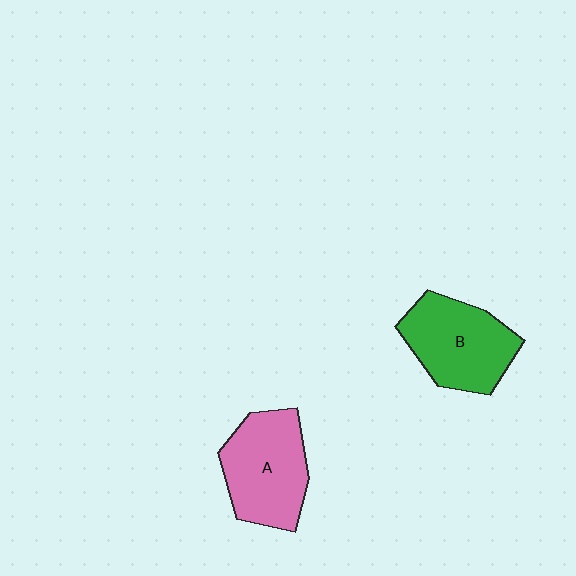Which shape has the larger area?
Shape A (pink).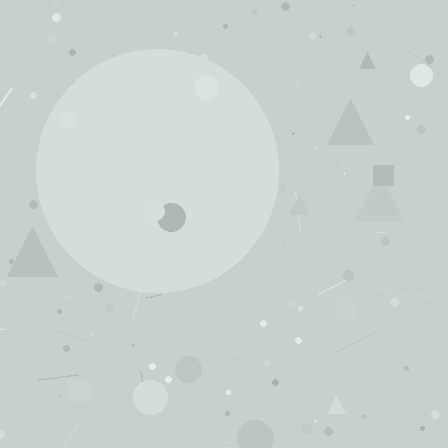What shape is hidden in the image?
A circle is hidden in the image.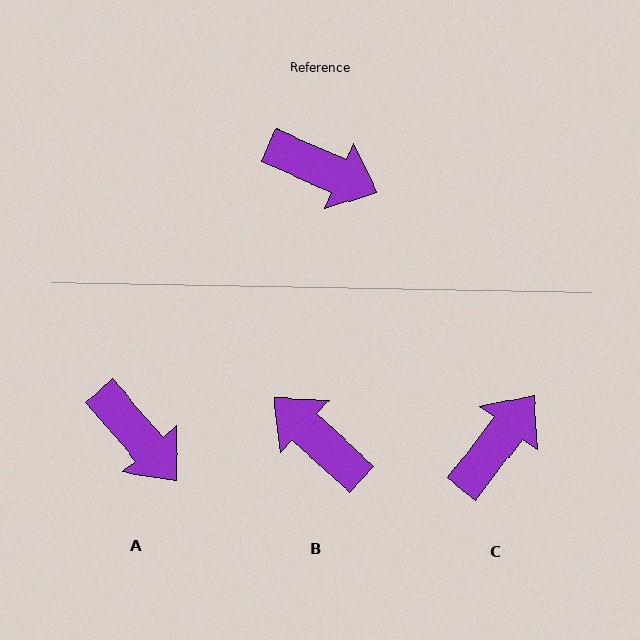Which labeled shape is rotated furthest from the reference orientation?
B, about 161 degrees away.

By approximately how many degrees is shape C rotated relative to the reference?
Approximately 76 degrees counter-clockwise.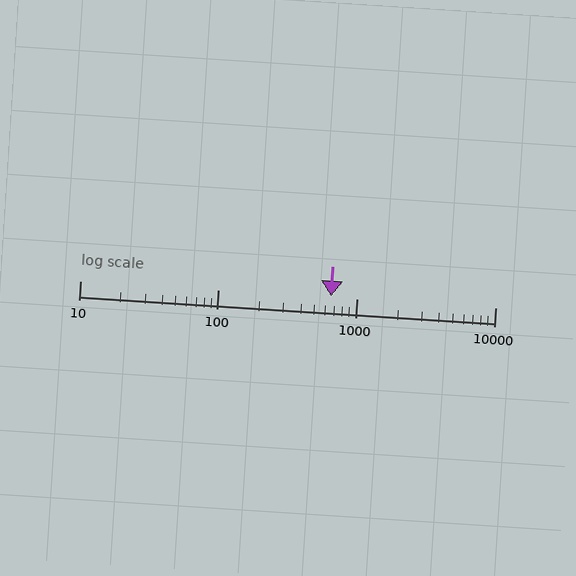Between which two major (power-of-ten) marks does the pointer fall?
The pointer is between 100 and 1000.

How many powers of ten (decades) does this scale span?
The scale spans 3 decades, from 10 to 10000.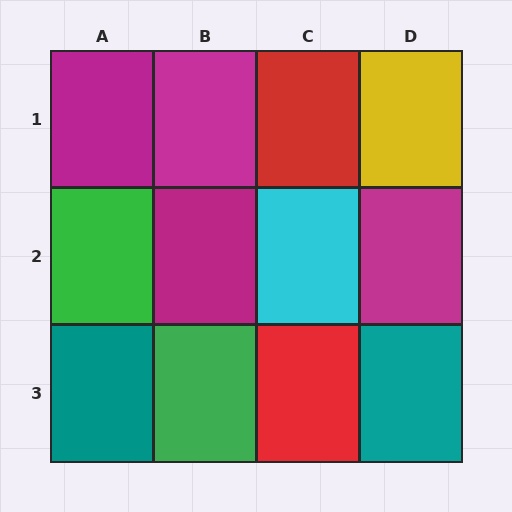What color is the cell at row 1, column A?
Magenta.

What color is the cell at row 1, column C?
Red.